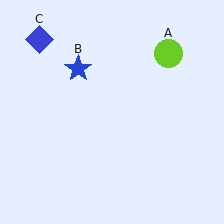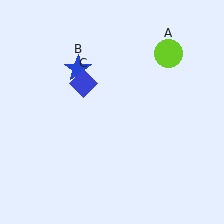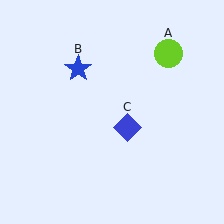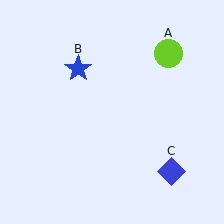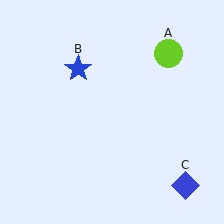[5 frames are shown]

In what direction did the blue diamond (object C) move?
The blue diamond (object C) moved down and to the right.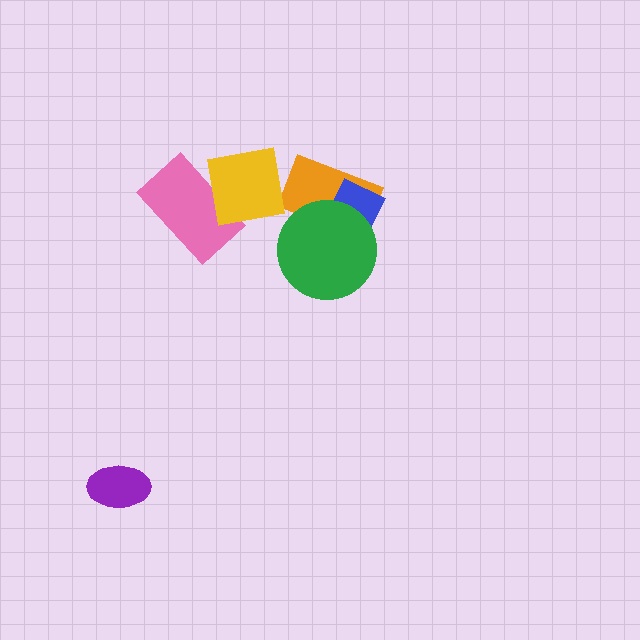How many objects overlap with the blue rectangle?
2 objects overlap with the blue rectangle.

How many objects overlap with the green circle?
2 objects overlap with the green circle.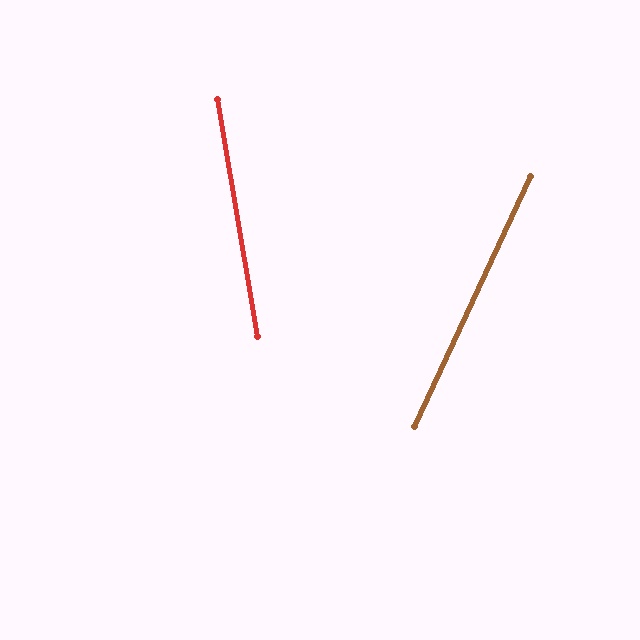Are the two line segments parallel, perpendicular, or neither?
Neither parallel nor perpendicular — they differ by about 35°.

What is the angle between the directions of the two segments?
Approximately 35 degrees.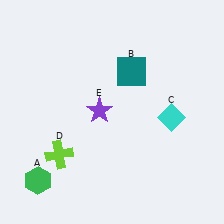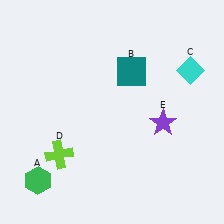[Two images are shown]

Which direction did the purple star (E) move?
The purple star (E) moved right.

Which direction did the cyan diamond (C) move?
The cyan diamond (C) moved up.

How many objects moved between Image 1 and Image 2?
2 objects moved between the two images.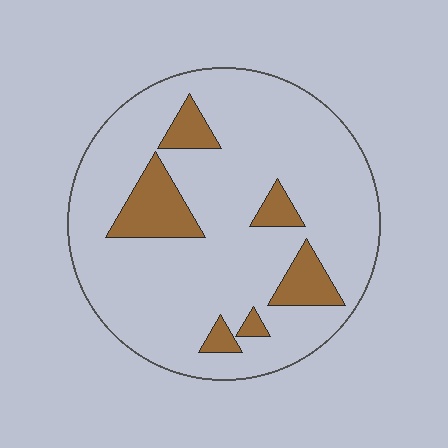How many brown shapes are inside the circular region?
6.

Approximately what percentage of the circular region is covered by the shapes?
Approximately 15%.